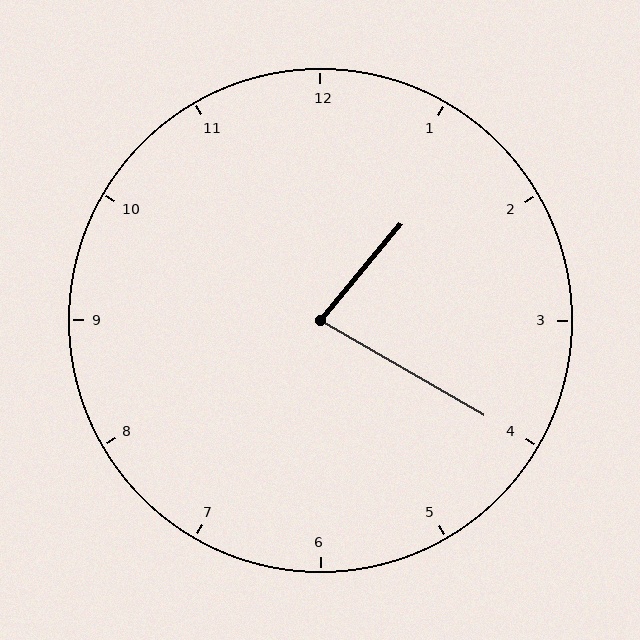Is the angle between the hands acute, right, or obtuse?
It is acute.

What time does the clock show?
1:20.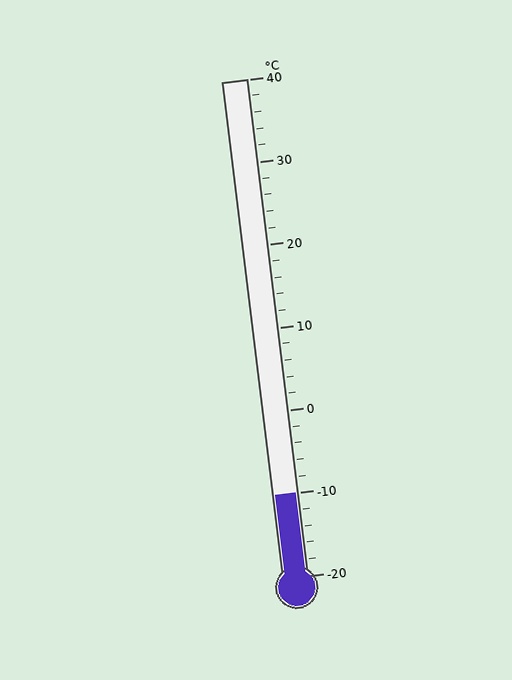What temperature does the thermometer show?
The thermometer shows approximately -10°C.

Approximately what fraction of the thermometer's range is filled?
The thermometer is filled to approximately 15% of its range.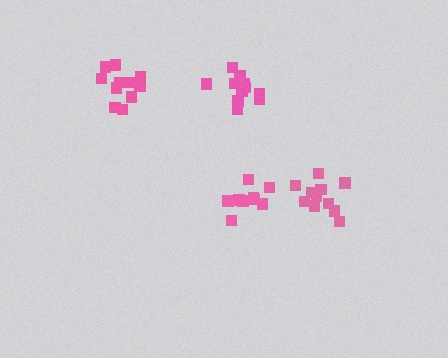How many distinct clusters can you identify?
There are 4 distinct clusters.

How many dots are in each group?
Group 1: 11 dots, Group 2: 9 dots, Group 3: 11 dots, Group 4: 11 dots (42 total).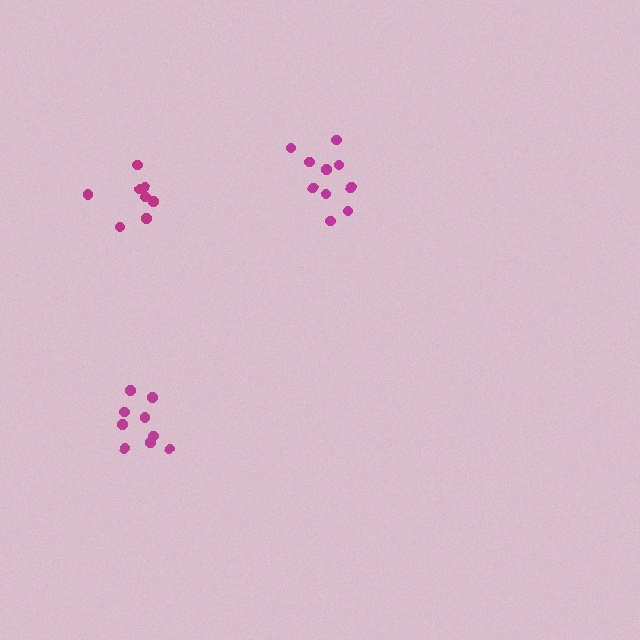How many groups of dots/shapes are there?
There are 3 groups.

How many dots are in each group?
Group 1: 9 dots, Group 2: 8 dots, Group 3: 10 dots (27 total).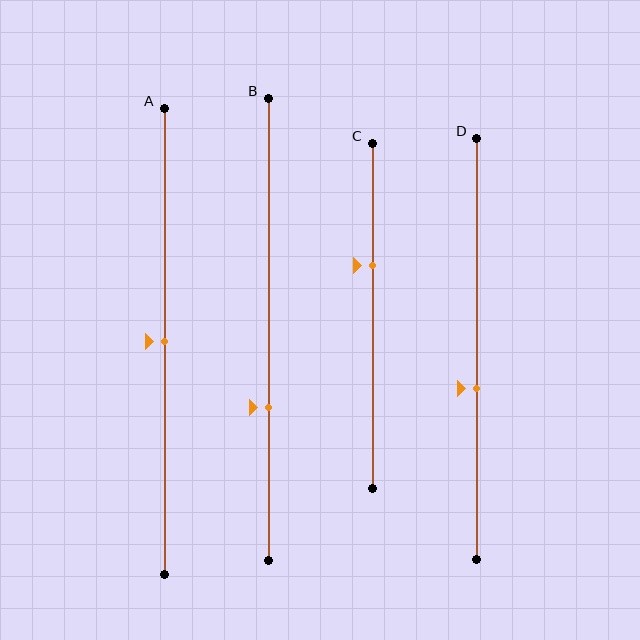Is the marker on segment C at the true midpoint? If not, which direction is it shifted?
No, the marker on segment C is shifted upward by about 15% of the segment length.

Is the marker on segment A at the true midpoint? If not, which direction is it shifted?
Yes, the marker on segment A is at the true midpoint.